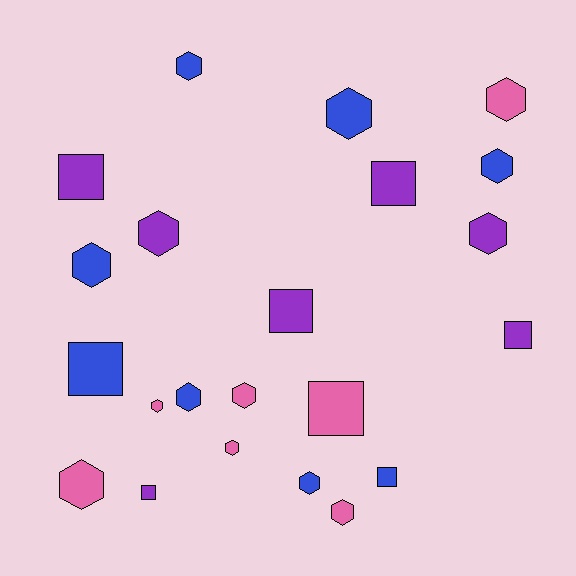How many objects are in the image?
There are 22 objects.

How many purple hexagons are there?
There are 2 purple hexagons.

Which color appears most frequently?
Blue, with 8 objects.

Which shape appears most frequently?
Hexagon, with 14 objects.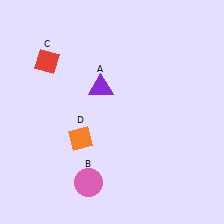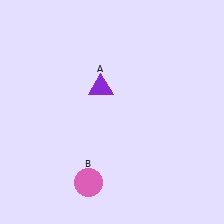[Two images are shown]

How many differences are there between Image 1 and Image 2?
There are 2 differences between the two images.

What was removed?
The orange diamond (D), the red diamond (C) were removed in Image 2.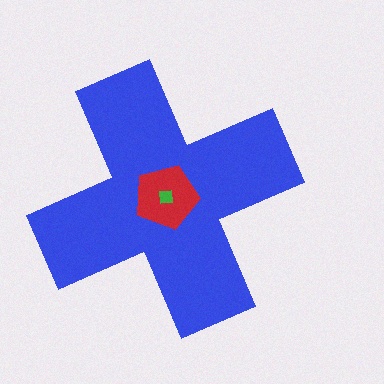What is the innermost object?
The green square.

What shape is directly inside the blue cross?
The red pentagon.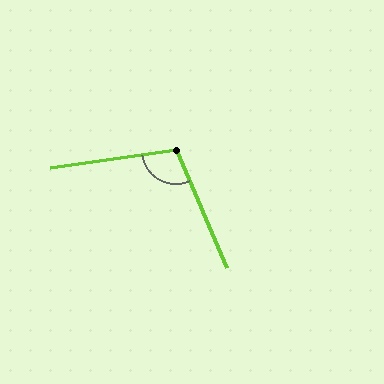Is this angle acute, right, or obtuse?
It is obtuse.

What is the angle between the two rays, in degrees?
Approximately 106 degrees.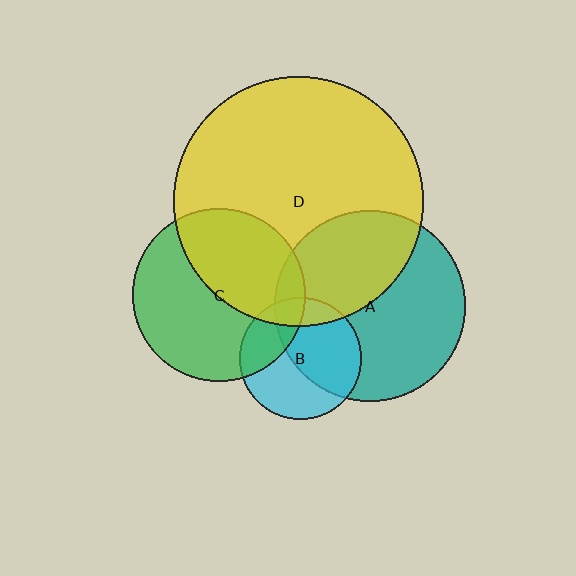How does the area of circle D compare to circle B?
Approximately 4.2 times.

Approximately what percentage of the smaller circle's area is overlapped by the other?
Approximately 25%.